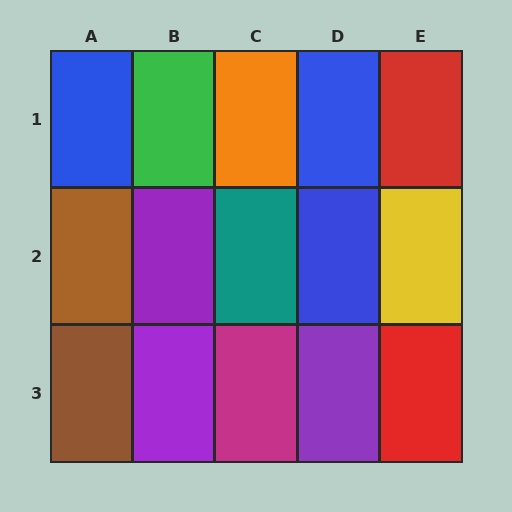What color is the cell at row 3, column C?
Magenta.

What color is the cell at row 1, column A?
Blue.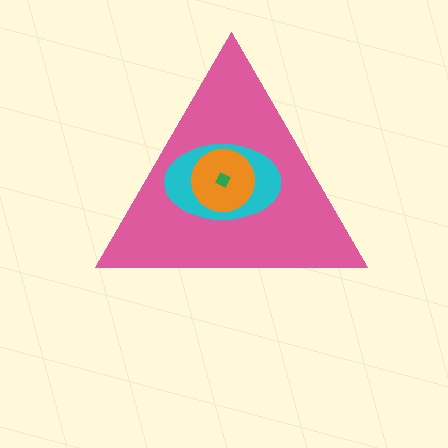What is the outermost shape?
The pink triangle.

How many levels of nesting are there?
4.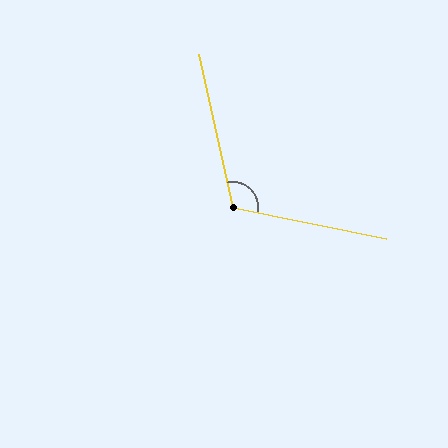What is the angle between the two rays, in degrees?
Approximately 114 degrees.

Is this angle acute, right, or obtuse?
It is obtuse.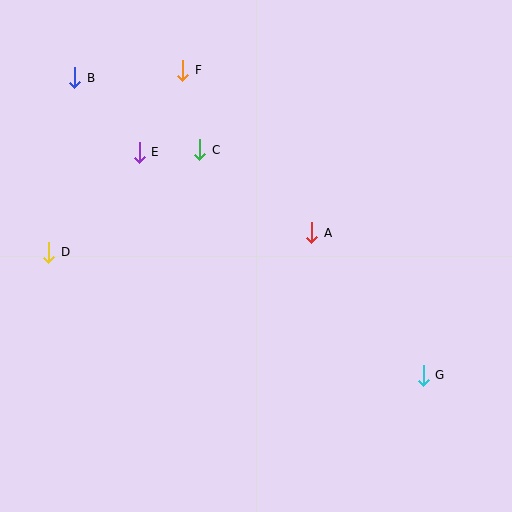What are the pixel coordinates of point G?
Point G is at (423, 375).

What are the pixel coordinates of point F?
Point F is at (183, 70).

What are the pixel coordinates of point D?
Point D is at (49, 252).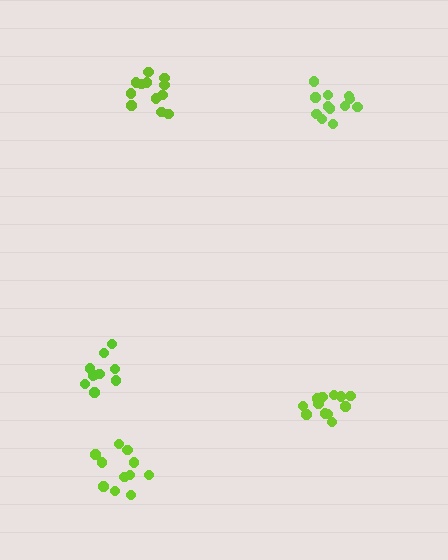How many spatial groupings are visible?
There are 5 spatial groupings.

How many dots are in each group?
Group 1: 12 dots, Group 2: 12 dots, Group 3: 11 dots, Group 4: 12 dots, Group 5: 10 dots (57 total).